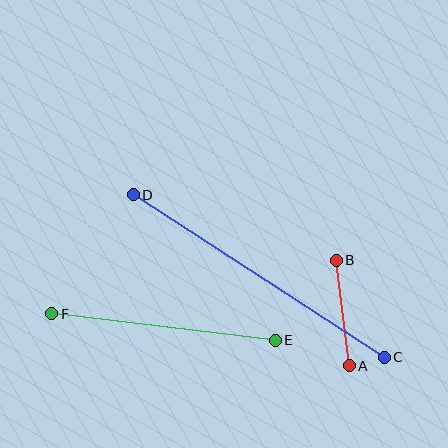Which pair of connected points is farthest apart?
Points C and D are farthest apart.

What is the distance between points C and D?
The distance is approximately 299 pixels.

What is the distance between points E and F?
The distance is approximately 225 pixels.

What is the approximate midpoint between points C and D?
The midpoint is at approximately (259, 276) pixels.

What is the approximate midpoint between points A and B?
The midpoint is at approximately (343, 313) pixels.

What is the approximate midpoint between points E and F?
The midpoint is at approximately (164, 327) pixels.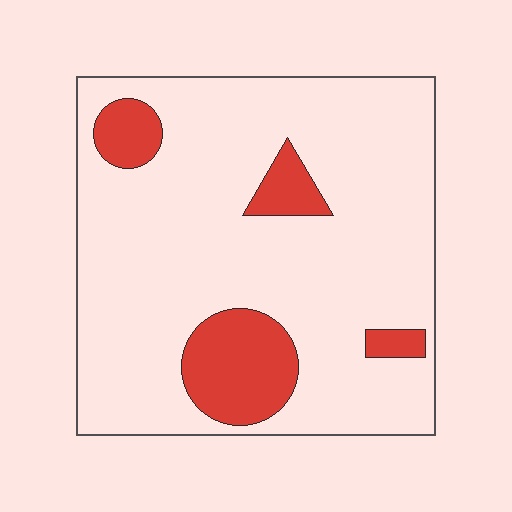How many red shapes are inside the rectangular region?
4.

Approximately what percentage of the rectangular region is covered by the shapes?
Approximately 15%.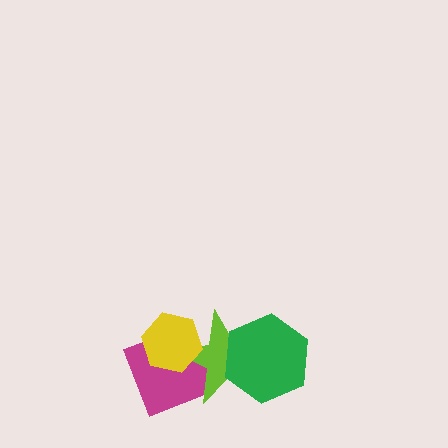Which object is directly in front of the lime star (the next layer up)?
The yellow hexagon is directly in front of the lime star.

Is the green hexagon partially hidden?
No, no other shape covers it.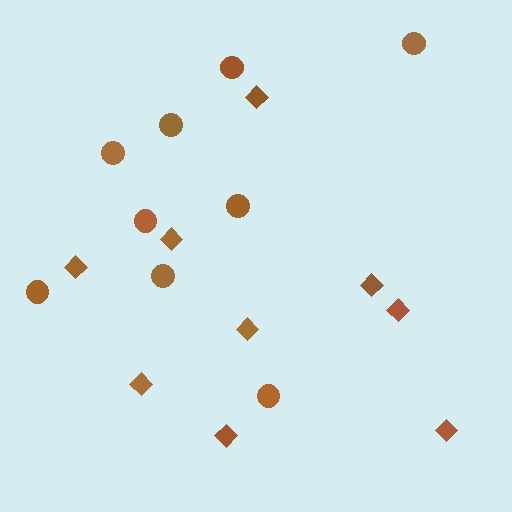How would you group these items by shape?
There are 2 groups: one group of circles (9) and one group of diamonds (9).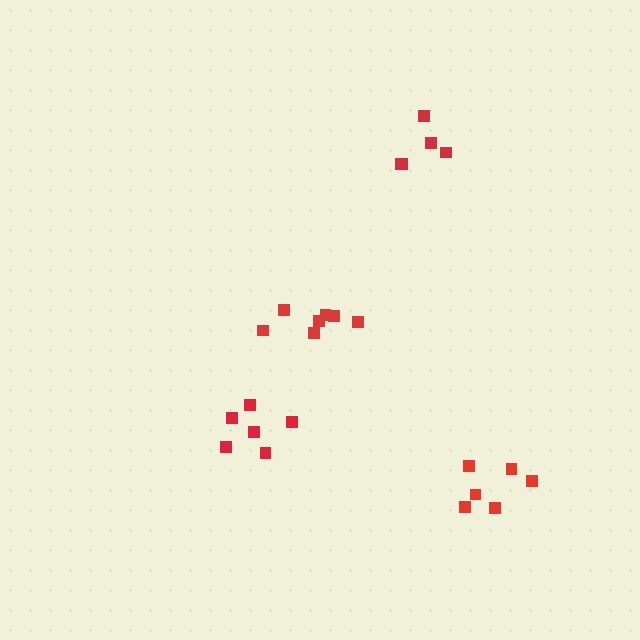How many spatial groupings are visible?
There are 4 spatial groupings.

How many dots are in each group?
Group 1: 7 dots, Group 2: 5 dots, Group 3: 6 dots, Group 4: 6 dots (24 total).